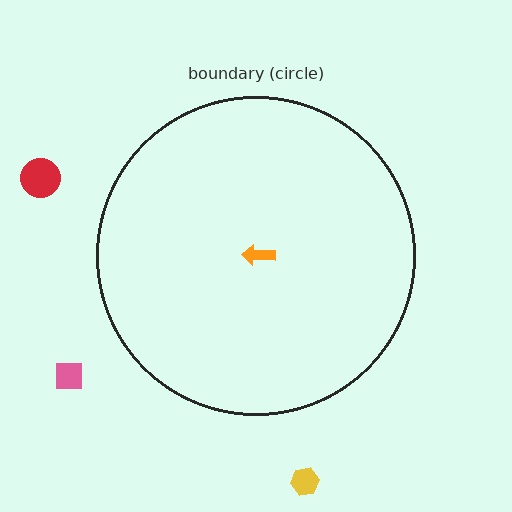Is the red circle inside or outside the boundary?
Outside.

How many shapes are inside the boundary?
1 inside, 3 outside.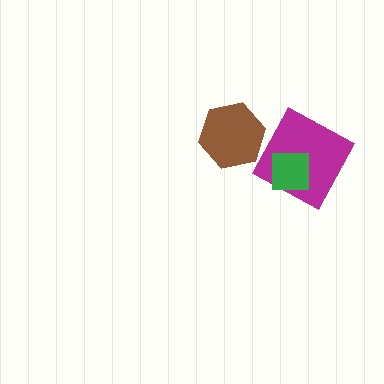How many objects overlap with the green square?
1 object overlaps with the green square.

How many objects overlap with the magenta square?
1 object overlaps with the magenta square.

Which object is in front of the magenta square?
The green square is in front of the magenta square.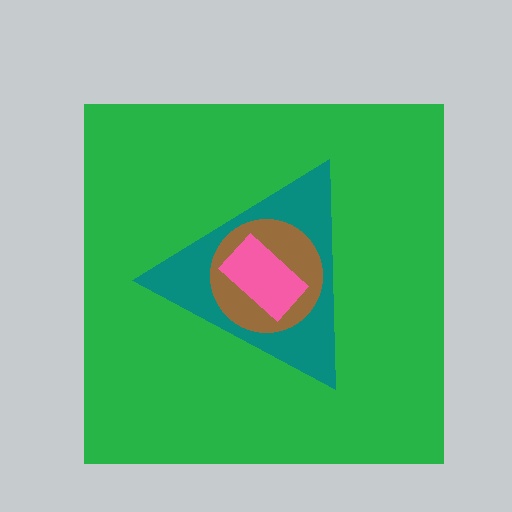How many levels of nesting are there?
4.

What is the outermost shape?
The green square.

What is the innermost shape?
The pink rectangle.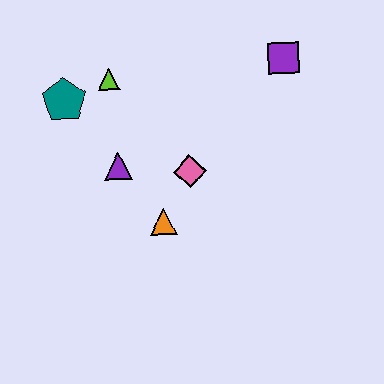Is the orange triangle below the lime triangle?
Yes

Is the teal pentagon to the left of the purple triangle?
Yes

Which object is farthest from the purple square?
The teal pentagon is farthest from the purple square.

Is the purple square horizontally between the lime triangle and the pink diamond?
No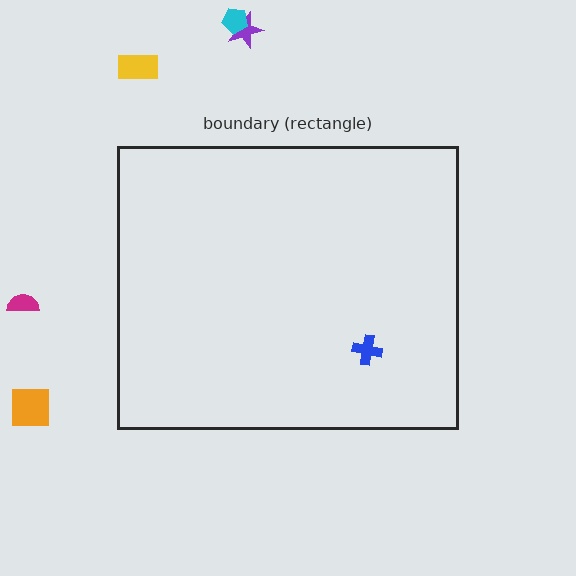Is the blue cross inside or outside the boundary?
Inside.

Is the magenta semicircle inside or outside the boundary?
Outside.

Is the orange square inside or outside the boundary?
Outside.